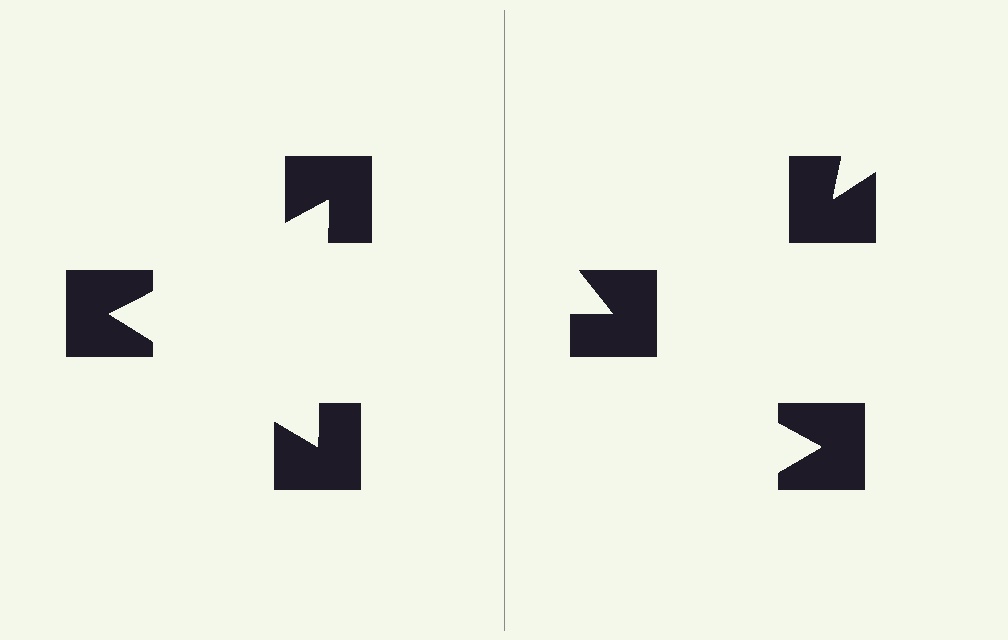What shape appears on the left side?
An illusory triangle.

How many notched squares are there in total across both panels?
6 — 3 on each side.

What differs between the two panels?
The notched squares are positioned identically on both sides; only the wedge orientations differ. On the left they align to a triangle; on the right they are misaligned.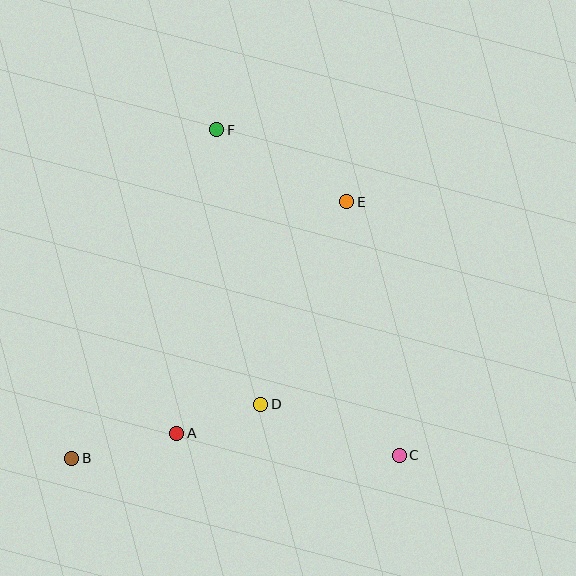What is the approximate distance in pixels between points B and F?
The distance between B and F is approximately 359 pixels.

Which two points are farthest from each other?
Points B and E are farthest from each other.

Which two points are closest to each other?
Points A and D are closest to each other.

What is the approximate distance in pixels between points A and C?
The distance between A and C is approximately 223 pixels.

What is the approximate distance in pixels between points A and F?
The distance between A and F is approximately 306 pixels.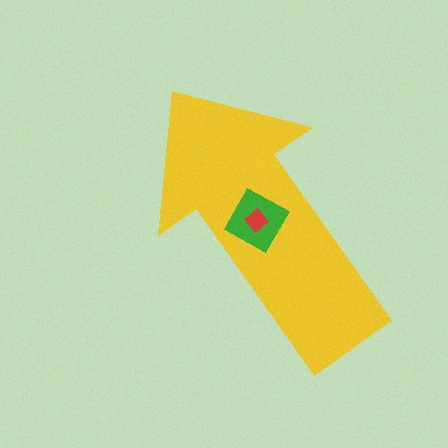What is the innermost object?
The red diamond.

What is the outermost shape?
The yellow arrow.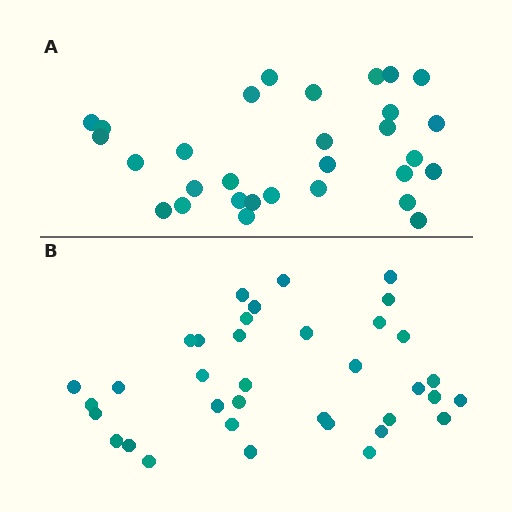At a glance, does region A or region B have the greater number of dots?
Region B (the bottom region) has more dots.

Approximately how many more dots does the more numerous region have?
Region B has about 6 more dots than region A.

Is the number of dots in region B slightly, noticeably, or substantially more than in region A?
Region B has only slightly more — the two regions are fairly close. The ratio is roughly 1.2 to 1.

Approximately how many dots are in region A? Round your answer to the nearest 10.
About 30 dots.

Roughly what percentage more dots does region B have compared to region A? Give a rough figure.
About 20% more.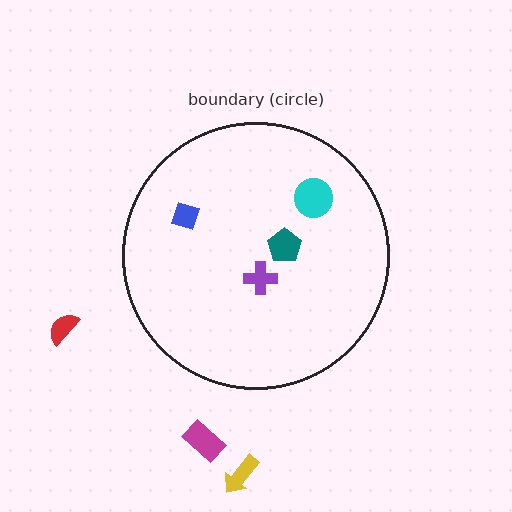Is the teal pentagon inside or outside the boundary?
Inside.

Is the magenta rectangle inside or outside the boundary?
Outside.